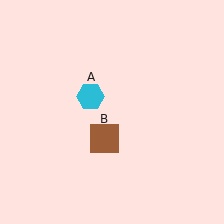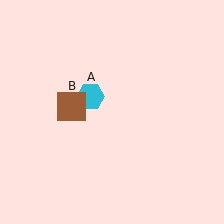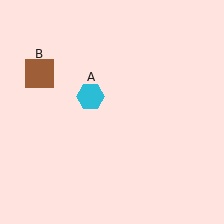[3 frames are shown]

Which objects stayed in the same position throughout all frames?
Cyan hexagon (object A) remained stationary.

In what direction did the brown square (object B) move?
The brown square (object B) moved up and to the left.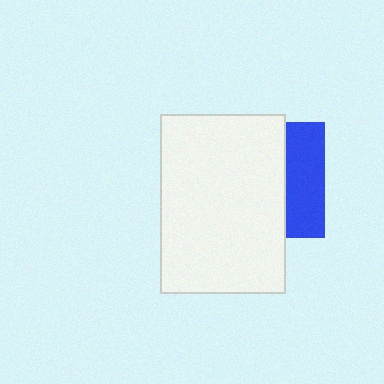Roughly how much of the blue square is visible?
A small part of it is visible (roughly 34%).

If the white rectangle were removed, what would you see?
You would see the complete blue square.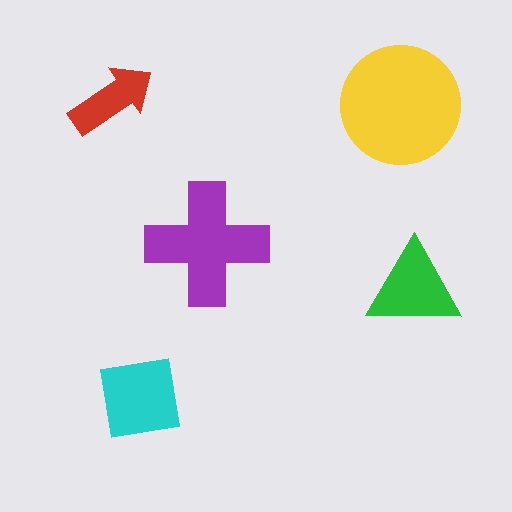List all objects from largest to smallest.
The yellow circle, the purple cross, the cyan square, the green triangle, the red arrow.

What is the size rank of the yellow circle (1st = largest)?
1st.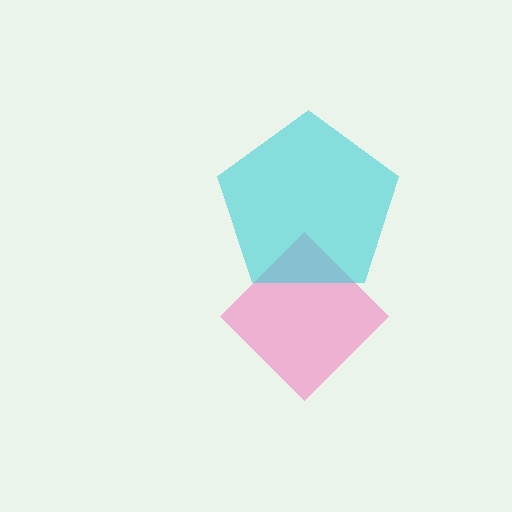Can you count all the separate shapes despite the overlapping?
Yes, there are 2 separate shapes.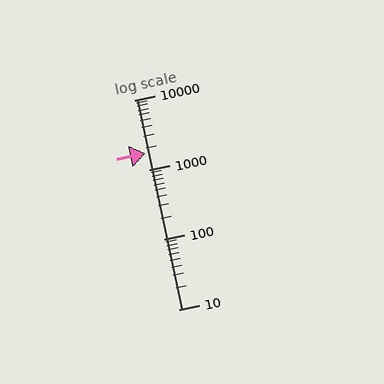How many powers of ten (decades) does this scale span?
The scale spans 3 decades, from 10 to 10000.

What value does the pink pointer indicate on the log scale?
The pointer indicates approximately 1700.